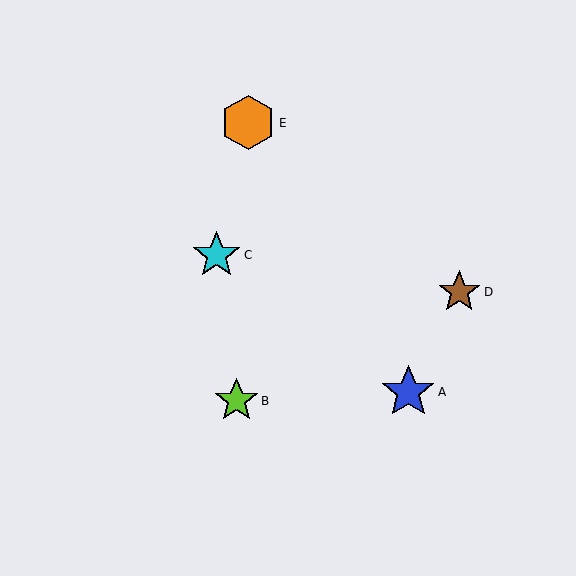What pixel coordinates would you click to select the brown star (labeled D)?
Click at (459, 292) to select the brown star D.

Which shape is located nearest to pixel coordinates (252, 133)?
The orange hexagon (labeled E) at (248, 123) is nearest to that location.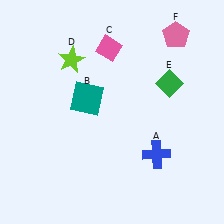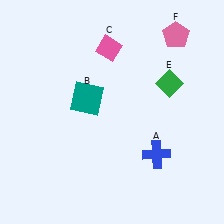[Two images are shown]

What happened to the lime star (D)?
The lime star (D) was removed in Image 2. It was in the top-left area of Image 1.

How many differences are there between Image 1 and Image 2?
There is 1 difference between the two images.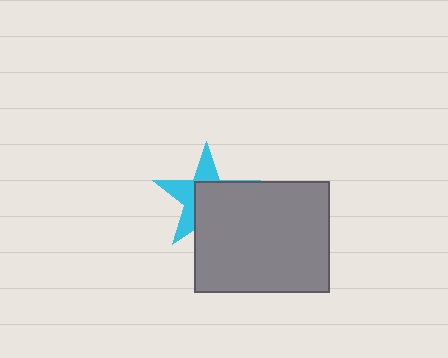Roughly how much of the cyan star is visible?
About half of it is visible (roughly 45%).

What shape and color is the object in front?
The object in front is a gray rectangle.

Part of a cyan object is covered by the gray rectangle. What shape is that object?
It is a star.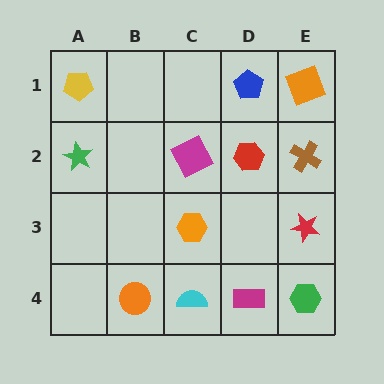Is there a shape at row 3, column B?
No, that cell is empty.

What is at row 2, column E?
A brown cross.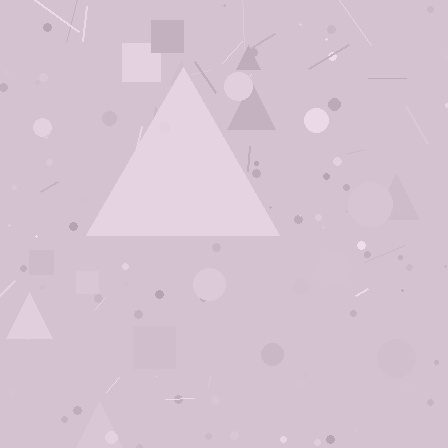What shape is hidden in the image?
A triangle is hidden in the image.